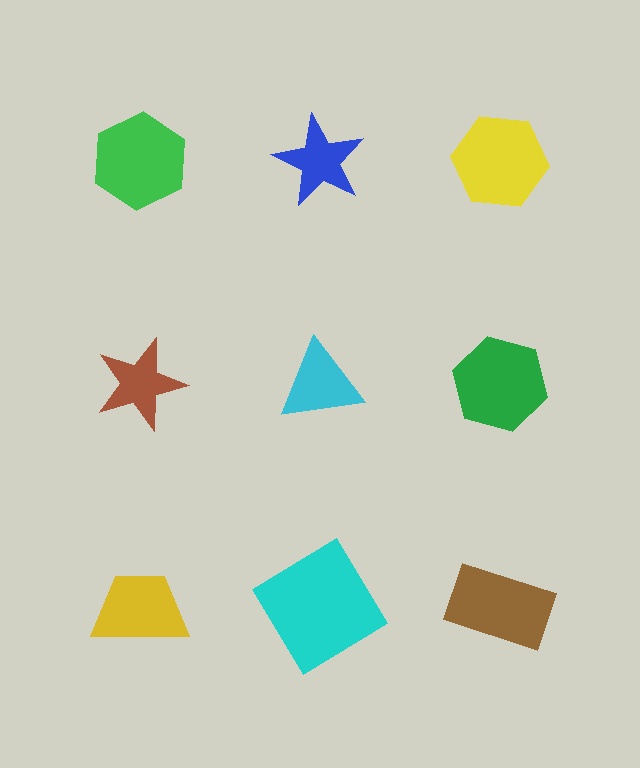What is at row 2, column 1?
A brown star.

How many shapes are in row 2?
3 shapes.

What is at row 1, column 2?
A blue star.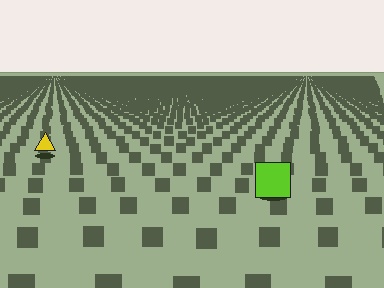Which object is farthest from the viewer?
The yellow triangle is farthest from the viewer. It appears smaller and the ground texture around it is denser.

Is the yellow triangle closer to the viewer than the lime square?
No. The lime square is closer — you can tell from the texture gradient: the ground texture is coarser near it.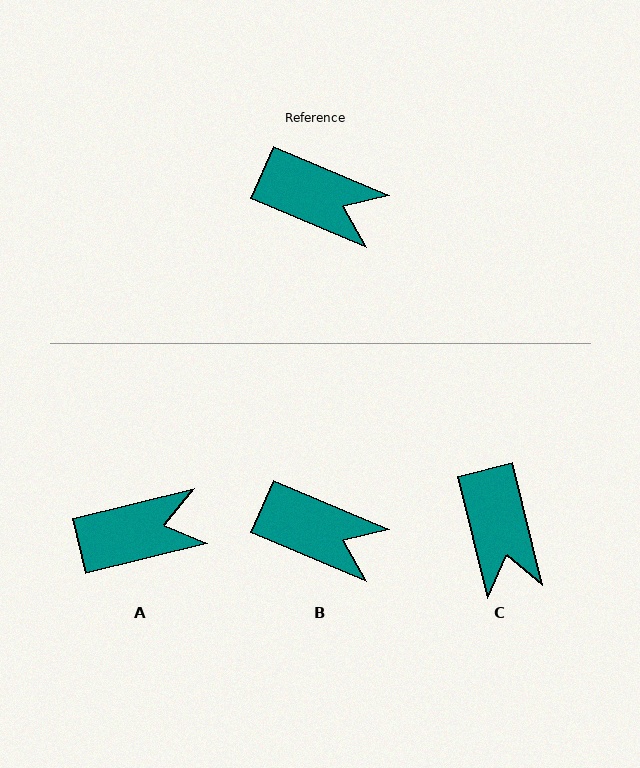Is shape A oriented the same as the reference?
No, it is off by about 36 degrees.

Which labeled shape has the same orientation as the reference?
B.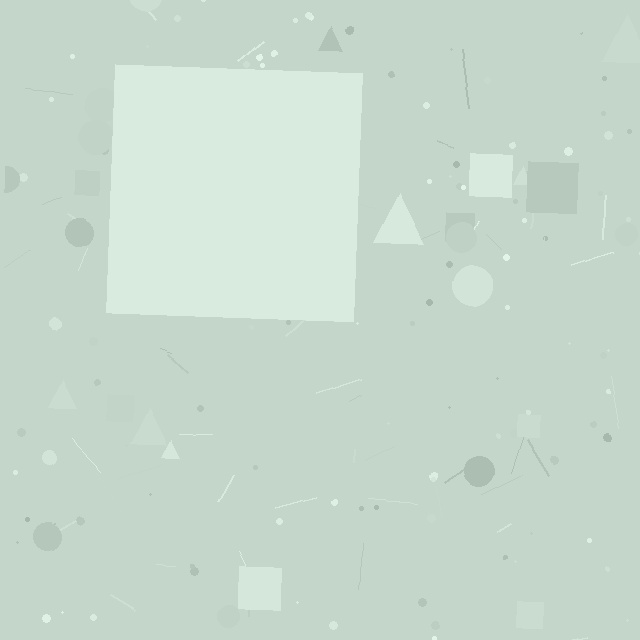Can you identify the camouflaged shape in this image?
The camouflaged shape is a square.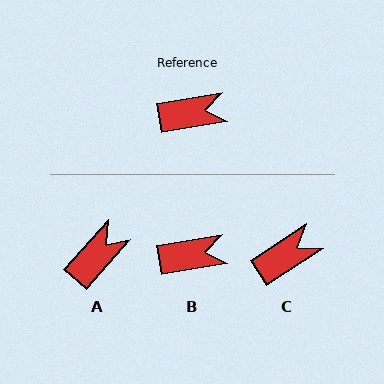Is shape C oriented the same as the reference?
No, it is off by about 24 degrees.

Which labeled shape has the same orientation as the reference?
B.